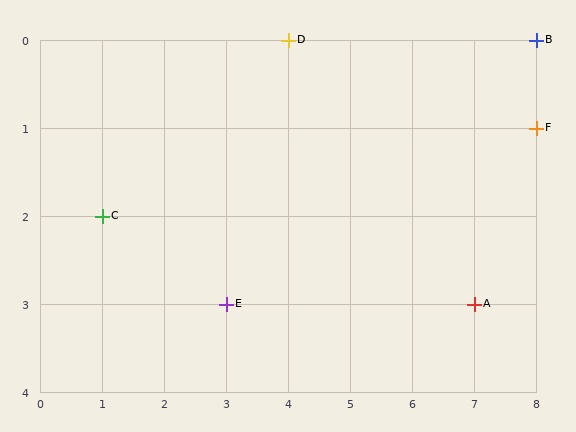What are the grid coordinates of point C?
Point C is at grid coordinates (1, 2).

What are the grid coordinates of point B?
Point B is at grid coordinates (8, 0).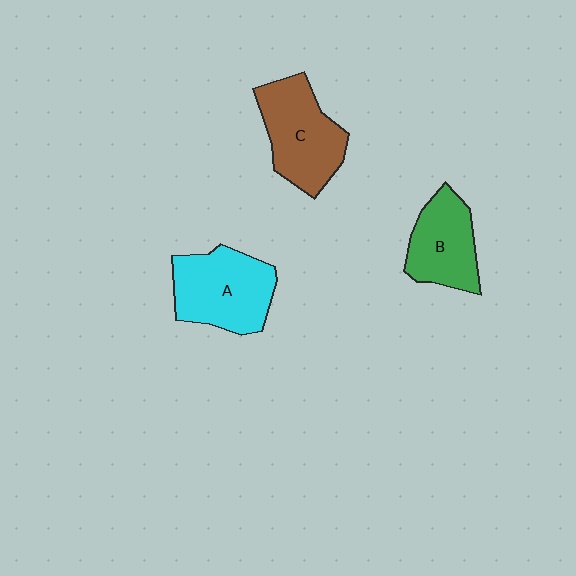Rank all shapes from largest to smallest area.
From largest to smallest: A (cyan), C (brown), B (green).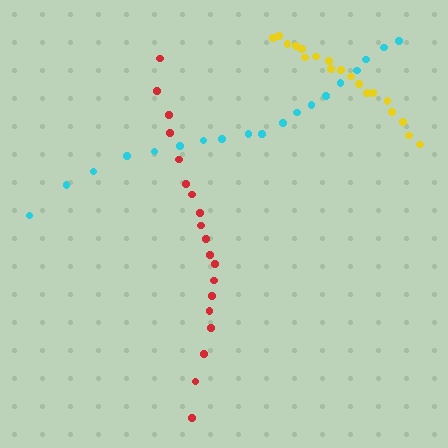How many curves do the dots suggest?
There are 3 distinct paths.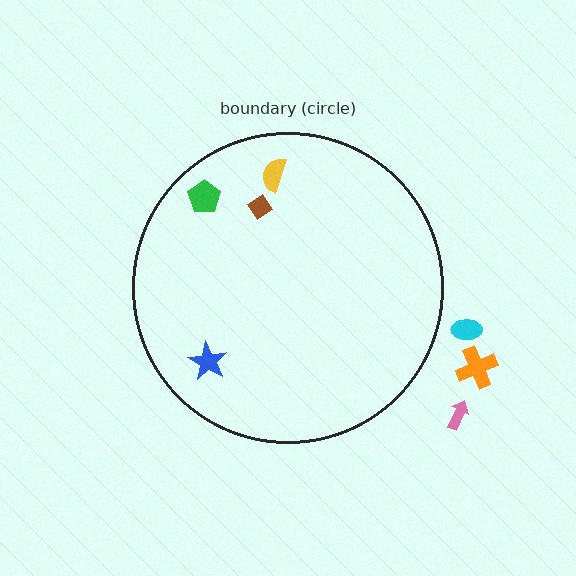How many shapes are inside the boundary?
4 inside, 3 outside.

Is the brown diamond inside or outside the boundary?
Inside.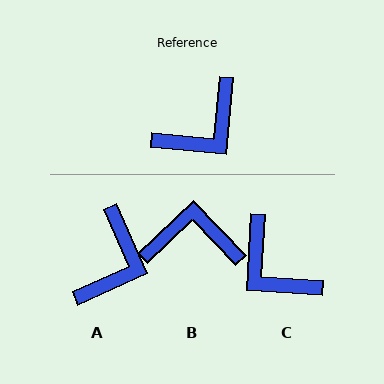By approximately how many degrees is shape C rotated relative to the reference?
Approximately 88 degrees clockwise.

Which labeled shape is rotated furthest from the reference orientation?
B, about 139 degrees away.